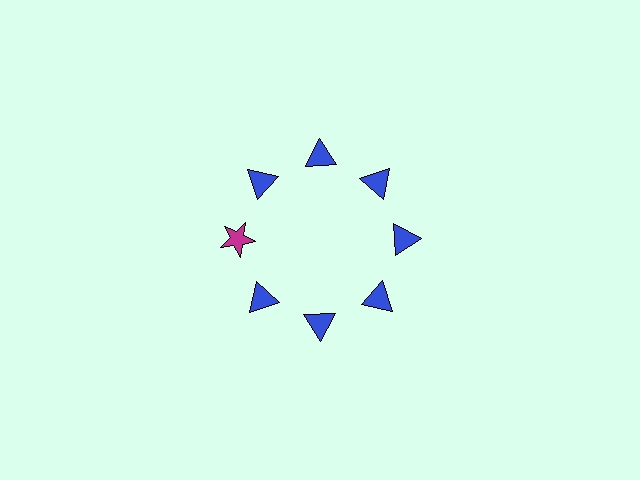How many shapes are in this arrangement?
There are 8 shapes arranged in a ring pattern.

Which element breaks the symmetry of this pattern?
The magenta star at roughly the 9 o'clock position breaks the symmetry. All other shapes are blue triangles.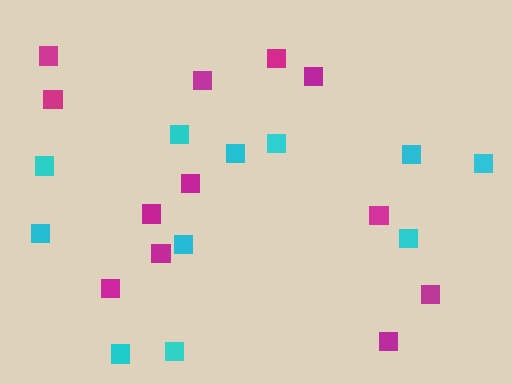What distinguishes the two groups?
There are 2 groups: one group of cyan squares (11) and one group of magenta squares (12).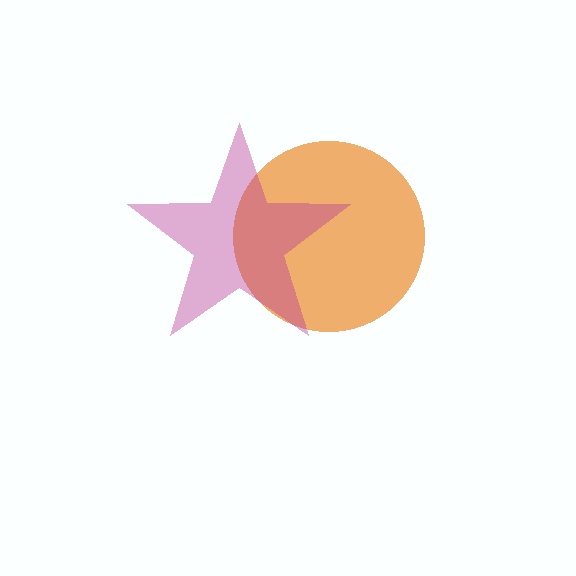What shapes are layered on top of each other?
The layered shapes are: an orange circle, a magenta star.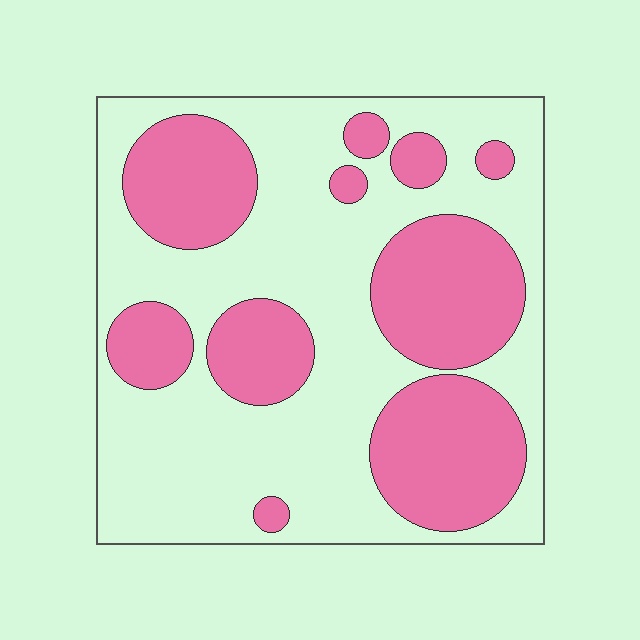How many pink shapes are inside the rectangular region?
10.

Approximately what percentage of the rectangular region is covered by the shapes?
Approximately 40%.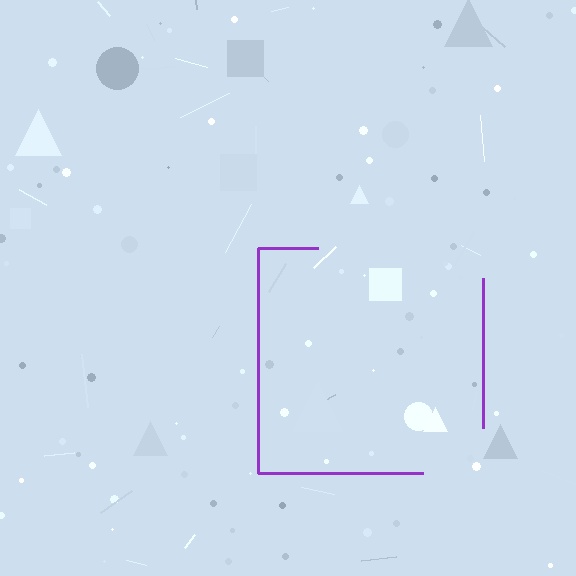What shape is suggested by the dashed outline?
The dashed outline suggests a square.